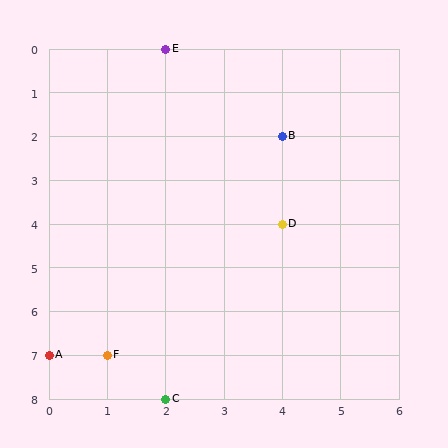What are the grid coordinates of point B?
Point B is at grid coordinates (4, 2).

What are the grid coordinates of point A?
Point A is at grid coordinates (0, 7).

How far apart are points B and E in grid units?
Points B and E are 2 columns and 2 rows apart (about 2.8 grid units diagonally).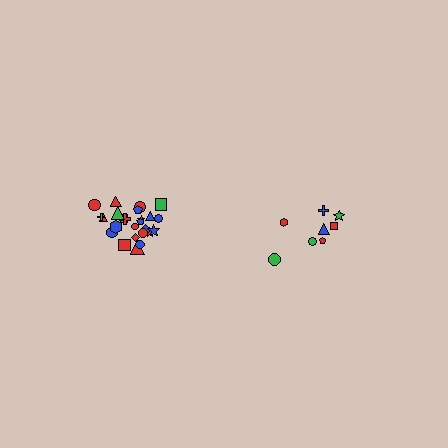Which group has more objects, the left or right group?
The left group.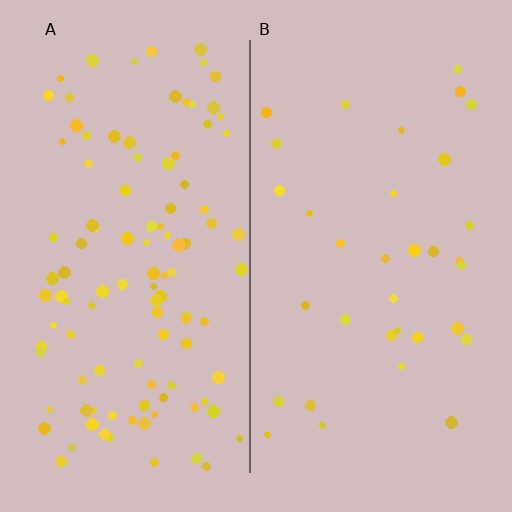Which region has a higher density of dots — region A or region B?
A (the left).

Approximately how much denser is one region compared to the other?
Approximately 3.2× — region A over region B.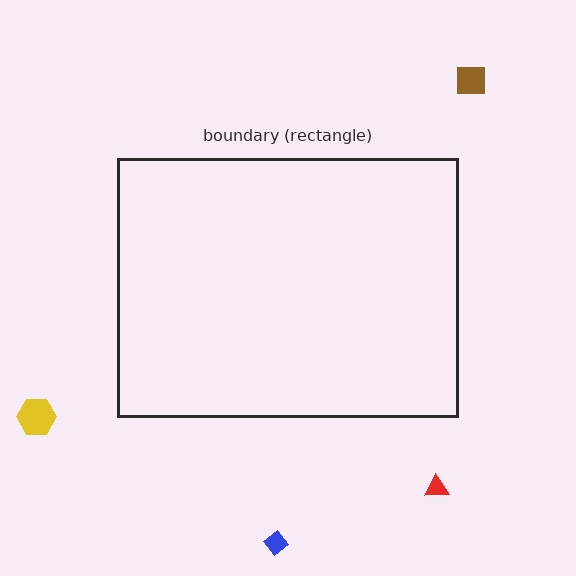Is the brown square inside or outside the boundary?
Outside.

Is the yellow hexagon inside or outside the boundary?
Outside.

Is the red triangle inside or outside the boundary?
Outside.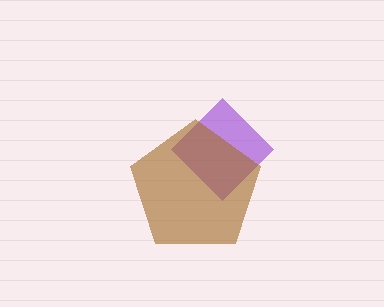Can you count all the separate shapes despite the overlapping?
Yes, there are 2 separate shapes.